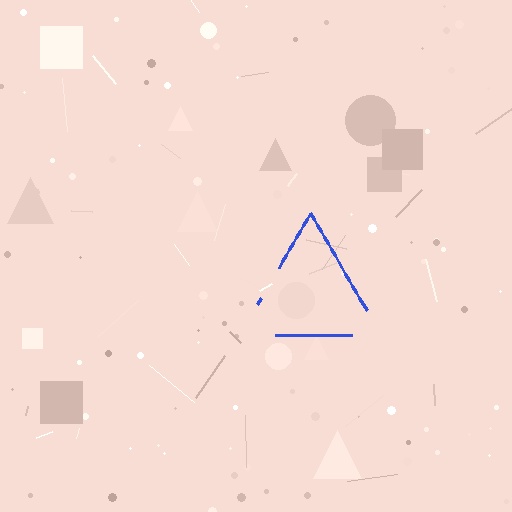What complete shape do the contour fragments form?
The contour fragments form a triangle.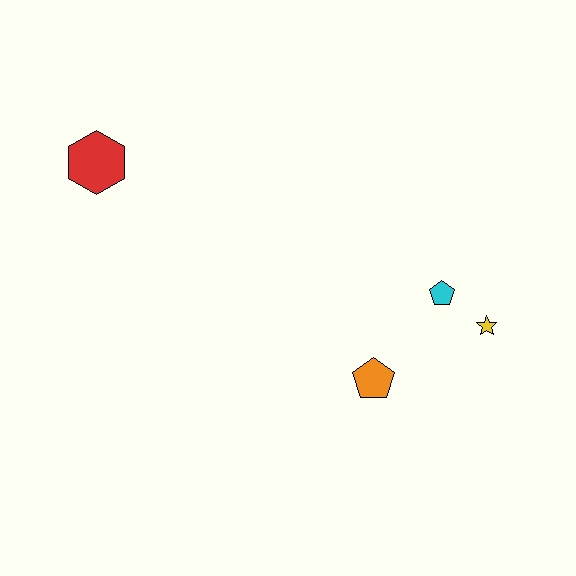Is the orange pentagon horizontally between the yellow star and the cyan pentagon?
No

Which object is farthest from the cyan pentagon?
The red hexagon is farthest from the cyan pentagon.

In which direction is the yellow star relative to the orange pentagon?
The yellow star is to the right of the orange pentagon.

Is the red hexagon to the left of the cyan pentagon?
Yes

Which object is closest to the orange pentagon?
The cyan pentagon is closest to the orange pentagon.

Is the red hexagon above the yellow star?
Yes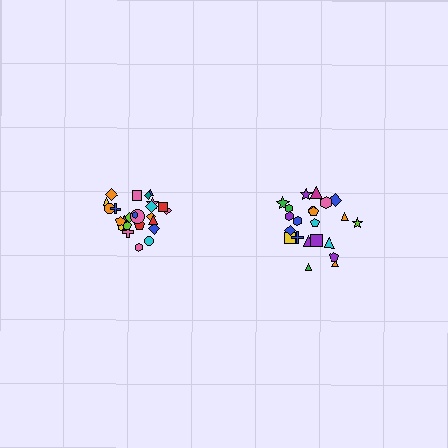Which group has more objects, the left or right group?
The left group.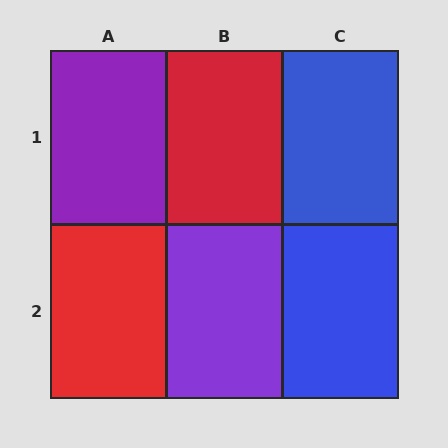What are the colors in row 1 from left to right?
Purple, red, blue.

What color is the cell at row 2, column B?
Purple.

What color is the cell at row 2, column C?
Blue.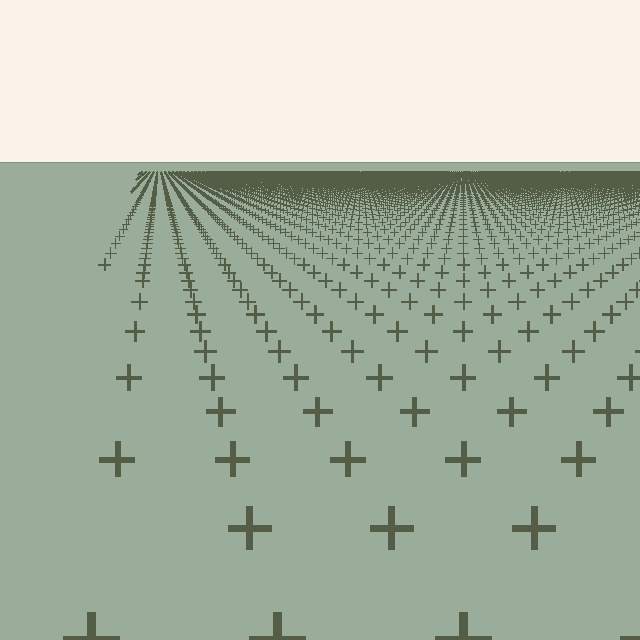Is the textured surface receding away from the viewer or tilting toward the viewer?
The surface is receding away from the viewer. Texture elements get smaller and denser toward the top.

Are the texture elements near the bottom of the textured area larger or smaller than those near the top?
Larger. Near the bottom, elements are closer to the viewer and appear at a bigger on-screen size.